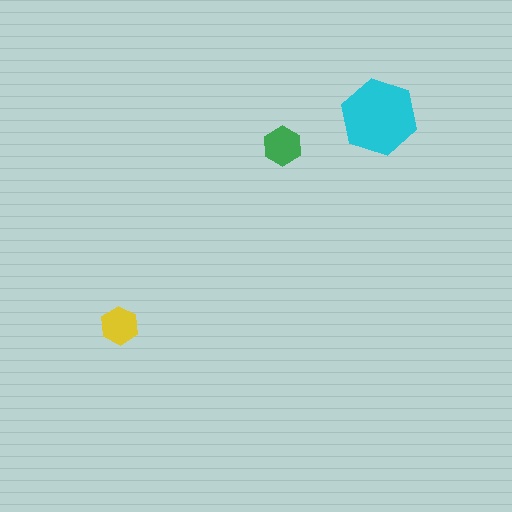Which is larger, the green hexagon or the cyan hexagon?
The cyan one.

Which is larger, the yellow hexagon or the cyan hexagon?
The cyan one.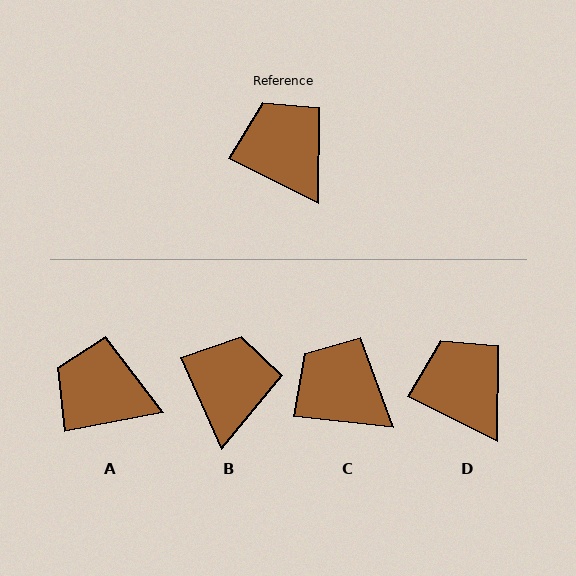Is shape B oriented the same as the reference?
No, it is off by about 39 degrees.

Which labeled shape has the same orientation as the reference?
D.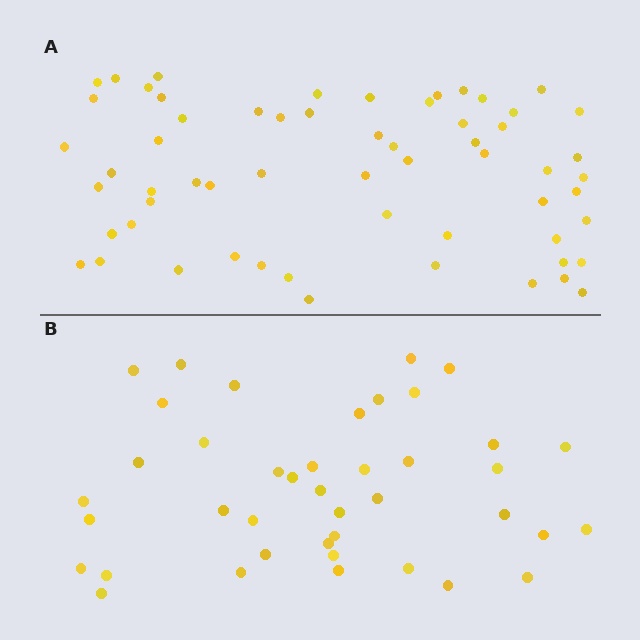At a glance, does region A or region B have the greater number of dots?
Region A (the top region) has more dots.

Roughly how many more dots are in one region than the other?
Region A has approximately 20 more dots than region B.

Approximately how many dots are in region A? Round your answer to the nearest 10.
About 60 dots.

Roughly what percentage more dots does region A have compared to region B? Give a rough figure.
About 45% more.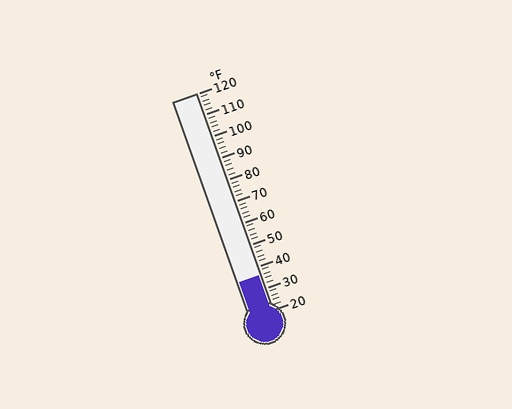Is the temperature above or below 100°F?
The temperature is below 100°F.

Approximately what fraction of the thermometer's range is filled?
The thermometer is filled to approximately 15% of its range.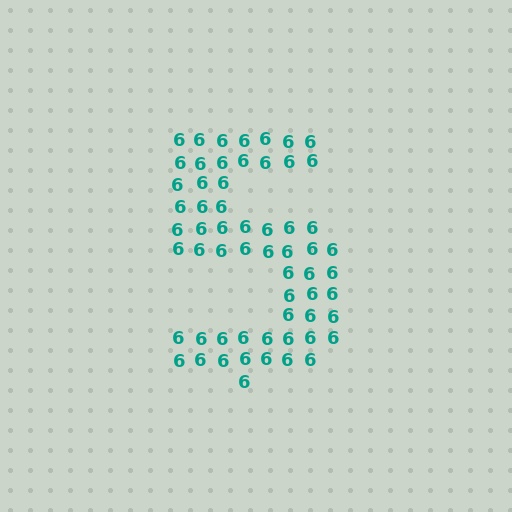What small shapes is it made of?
It is made of small digit 6's.